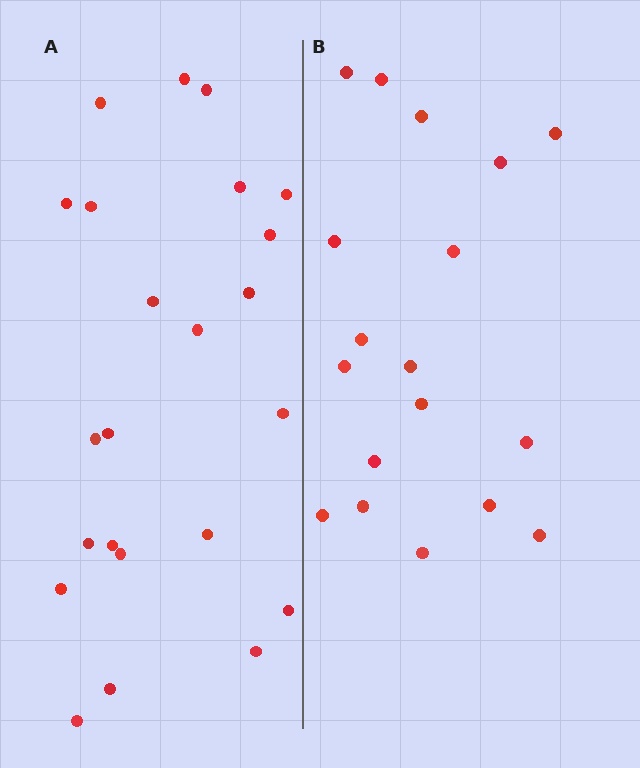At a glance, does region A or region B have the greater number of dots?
Region A (the left region) has more dots.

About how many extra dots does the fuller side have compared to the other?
Region A has about 5 more dots than region B.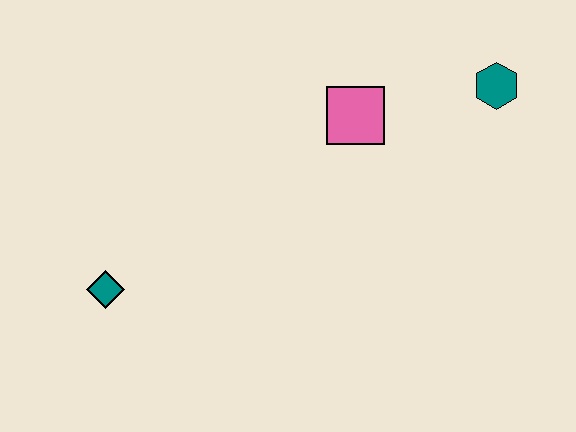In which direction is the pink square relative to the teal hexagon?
The pink square is to the left of the teal hexagon.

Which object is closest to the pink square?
The teal hexagon is closest to the pink square.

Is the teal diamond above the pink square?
No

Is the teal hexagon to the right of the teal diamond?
Yes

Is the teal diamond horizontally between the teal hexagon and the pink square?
No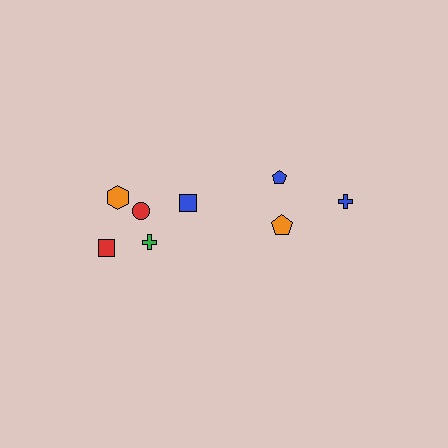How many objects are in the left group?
There are 5 objects.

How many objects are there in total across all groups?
There are 8 objects.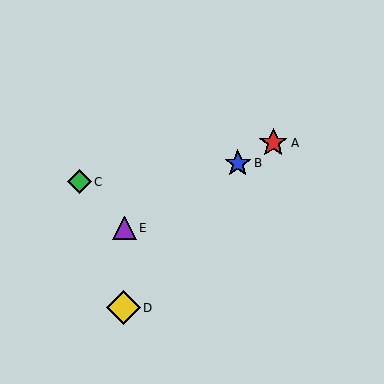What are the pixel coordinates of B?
Object B is at (238, 163).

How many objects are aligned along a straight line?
3 objects (A, B, E) are aligned along a straight line.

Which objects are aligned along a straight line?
Objects A, B, E are aligned along a straight line.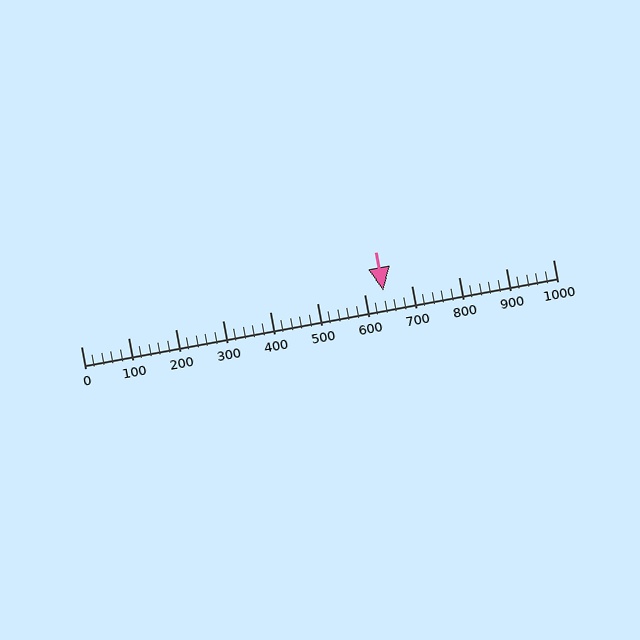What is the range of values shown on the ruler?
The ruler shows values from 0 to 1000.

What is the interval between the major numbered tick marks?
The major tick marks are spaced 100 units apart.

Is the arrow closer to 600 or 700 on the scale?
The arrow is closer to 600.